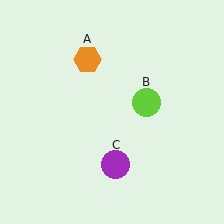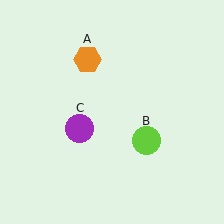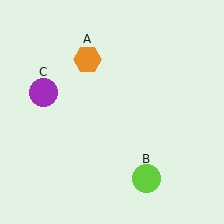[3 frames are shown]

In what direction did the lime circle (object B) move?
The lime circle (object B) moved down.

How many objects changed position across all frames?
2 objects changed position: lime circle (object B), purple circle (object C).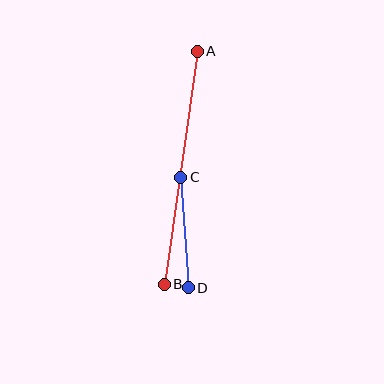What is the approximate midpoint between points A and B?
The midpoint is at approximately (181, 168) pixels.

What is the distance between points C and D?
The distance is approximately 111 pixels.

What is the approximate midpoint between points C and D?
The midpoint is at approximately (184, 232) pixels.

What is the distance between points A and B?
The distance is approximately 235 pixels.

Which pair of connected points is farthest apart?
Points A and B are farthest apart.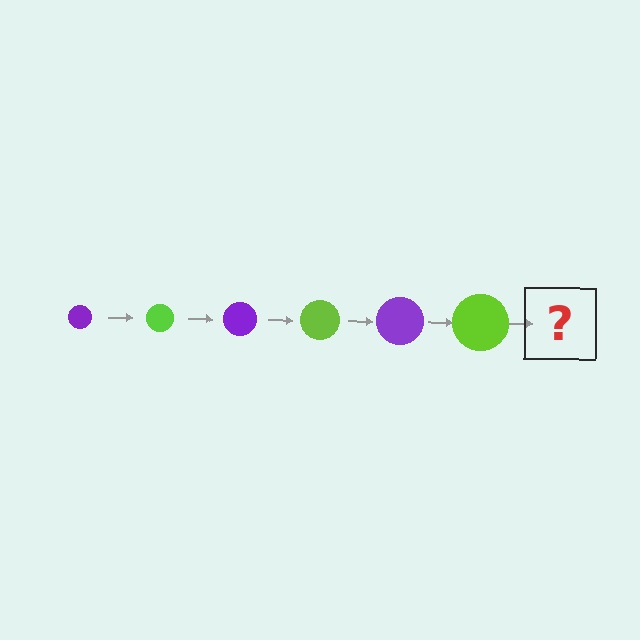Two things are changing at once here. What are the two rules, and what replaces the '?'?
The two rules are that the circle grows larger each step and the color cycles through purple and lime. The '?' should be a purple circle, larger than the previous one.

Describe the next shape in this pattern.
It should be a purple circle, larger than the previous one.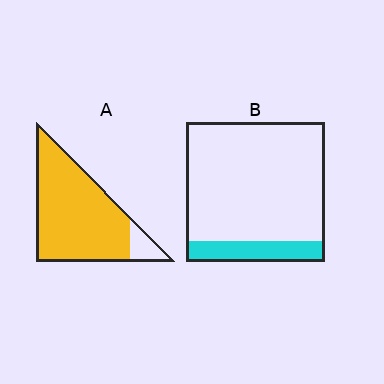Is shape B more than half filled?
No.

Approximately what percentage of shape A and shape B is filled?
A is approximately 90% and B is approximately 15%.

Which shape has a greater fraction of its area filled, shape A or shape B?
Shape A.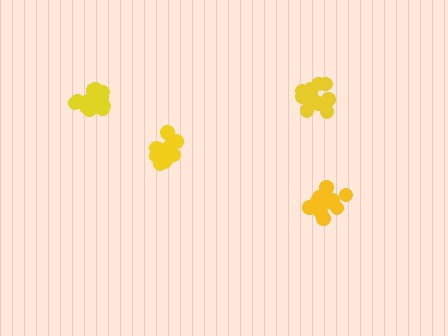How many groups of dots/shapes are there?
There are 4 groups.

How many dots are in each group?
Group 1: 16 dots, Group 2: 14 dots, Group 3: 17 dots, Group 4: 14 dots (61 total).